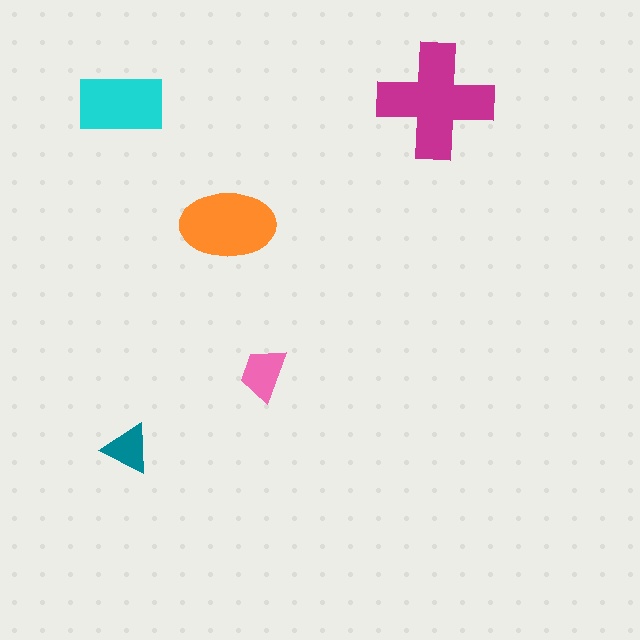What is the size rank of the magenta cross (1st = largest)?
1st.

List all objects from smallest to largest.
The teal triangle, the pink trapezoid, the cyan rectangle, the orange ellipse, the magenta cross.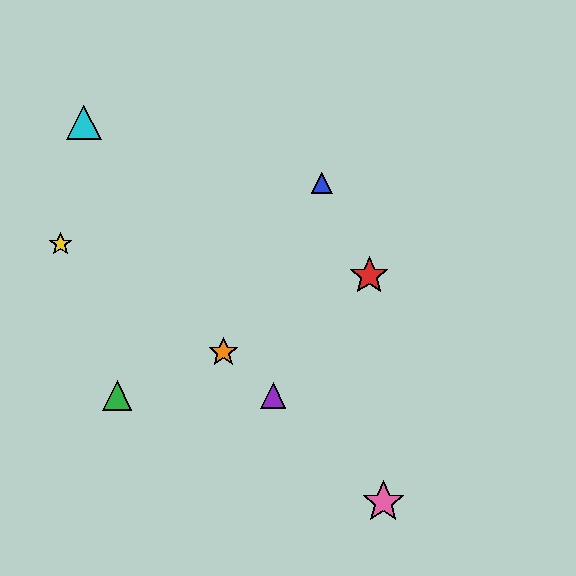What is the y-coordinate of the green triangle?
The green triangle is at y≈396.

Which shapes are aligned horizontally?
The green triangle, the purple triangle are aligned horizontally.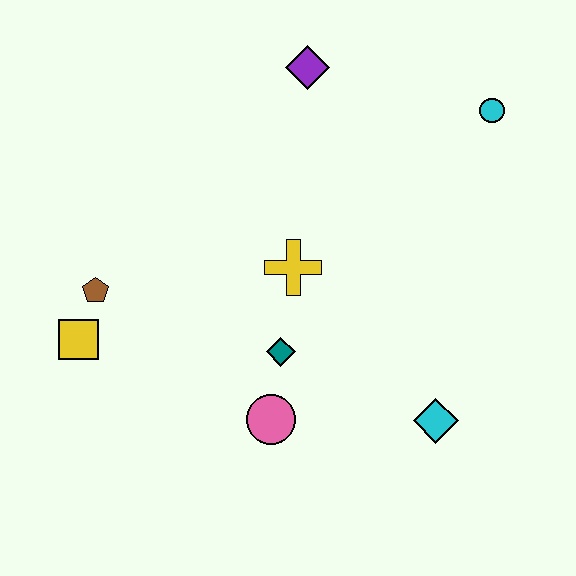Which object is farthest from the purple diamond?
The cyan diamond is farthest from the purple diamond.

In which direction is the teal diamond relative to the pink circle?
The teal diamond is above the pink circle.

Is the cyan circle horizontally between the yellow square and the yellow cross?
No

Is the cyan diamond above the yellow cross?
No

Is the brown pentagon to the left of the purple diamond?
Yes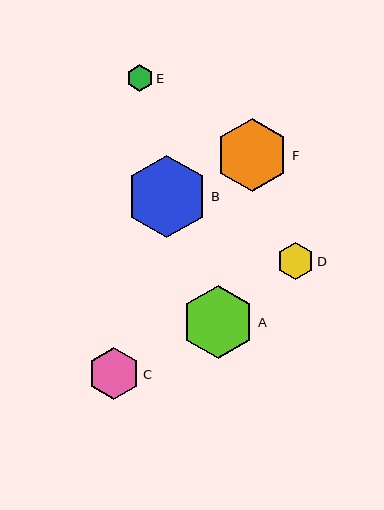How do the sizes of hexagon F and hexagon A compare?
Hexagon F and hexagon A are approximately the same size.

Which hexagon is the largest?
Hexagon B is the largest with a size of approximately 82 pixels.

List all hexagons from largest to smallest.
From largest to smallest: B, F, A, C, D, E.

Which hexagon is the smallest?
Hexagon E is the smallest with a size of approximately 26 pixels.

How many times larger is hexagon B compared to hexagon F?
Hexagon B is approximately 1.1 times the size of hexagon F.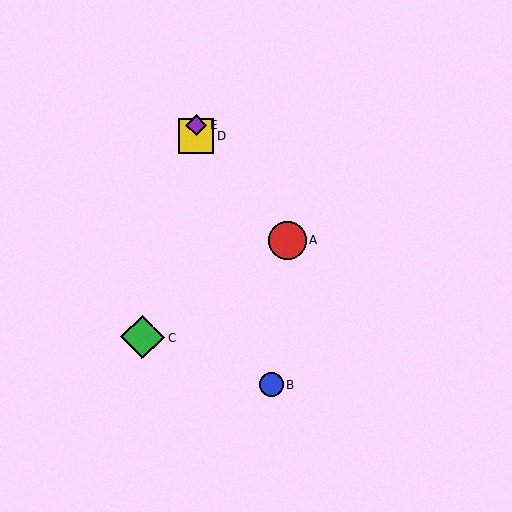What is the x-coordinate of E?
Object E is at x≈196.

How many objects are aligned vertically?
2 objects (D, E) are aligned vertically.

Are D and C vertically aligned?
No, D is at x≈196 and C is at x≈142.